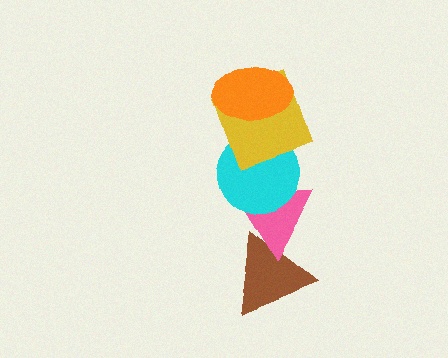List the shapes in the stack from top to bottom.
From top to bottom: the orange ellipse, the yellow square, the cyan circle, the pink triangle, the brown triangle.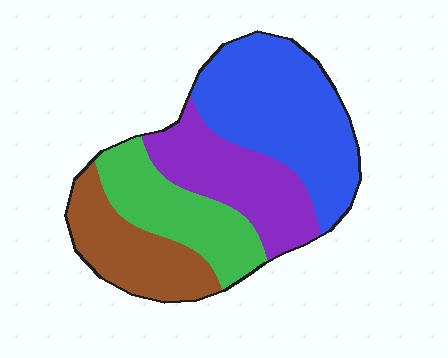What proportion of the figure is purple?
Purple takes up about one quarter (1/4) of the figure.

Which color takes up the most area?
Blue, at roughly 35%.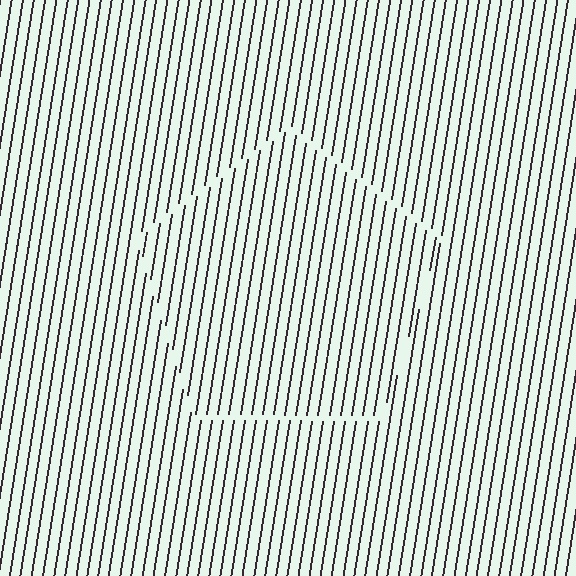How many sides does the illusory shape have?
5 sides — the line-ends trace a pentagon.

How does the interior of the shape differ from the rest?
The interior of the shape contains the same grating, shifted by half a period — the contour is defined by the phase discontinuity where line-ends from the inner and outer gratings abut.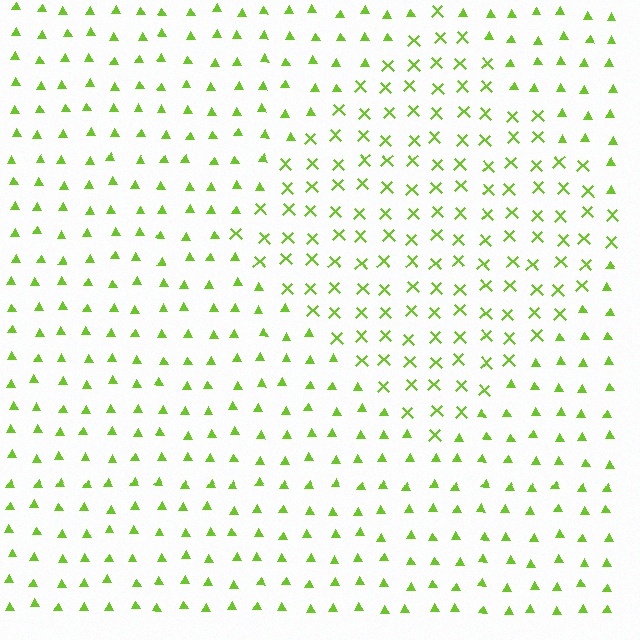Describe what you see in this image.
The image is filled with small lime elements arranged in a uniform grid. A diamond-shaped region contains X marks, while the surrounding area contains triangles. The boundary is defined purely by the change in element shape.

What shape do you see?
I see a diamond.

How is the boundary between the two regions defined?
The boundary is defined by a change in element shape: X marks inside vs. triangles outside. All elements share the same color and spacing.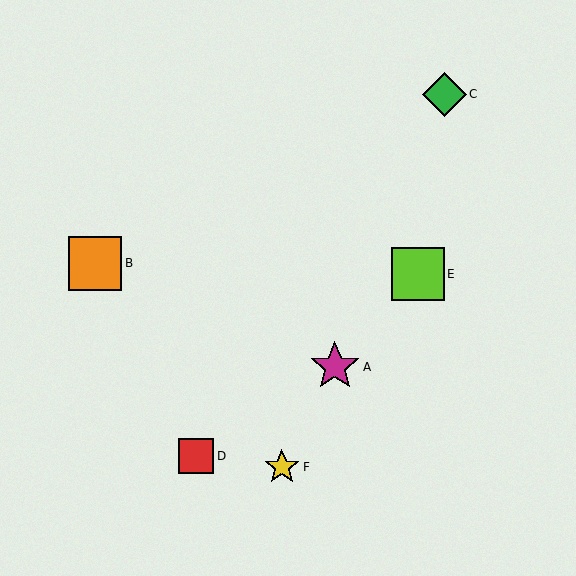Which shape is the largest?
The orange square (labeled B) is the largest.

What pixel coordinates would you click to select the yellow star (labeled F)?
Click at (282, 467) to select the yellow star F.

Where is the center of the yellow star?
The center of the yellow star is at (282, 467).